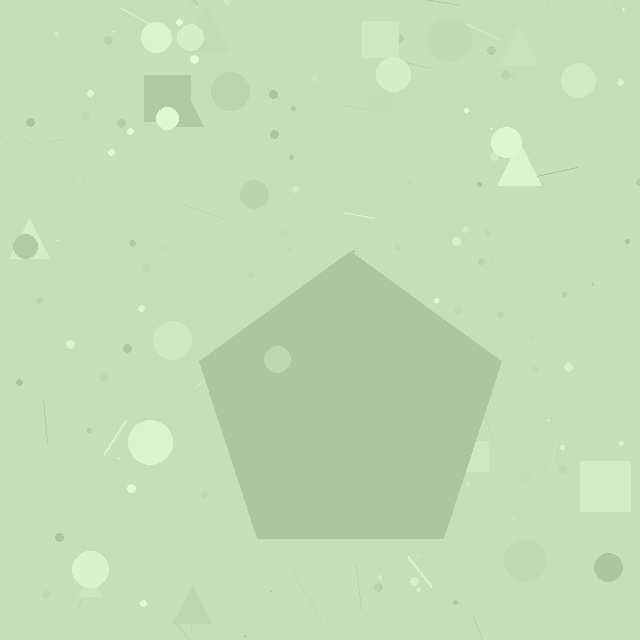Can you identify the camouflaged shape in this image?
The camouflaged shape is a pentagon.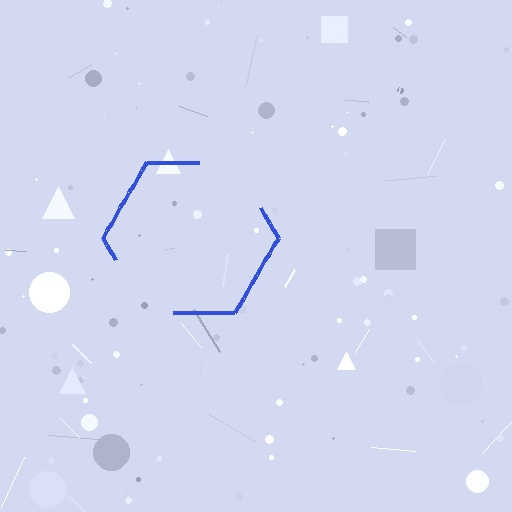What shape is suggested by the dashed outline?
The dashed outline suggests a hexagon.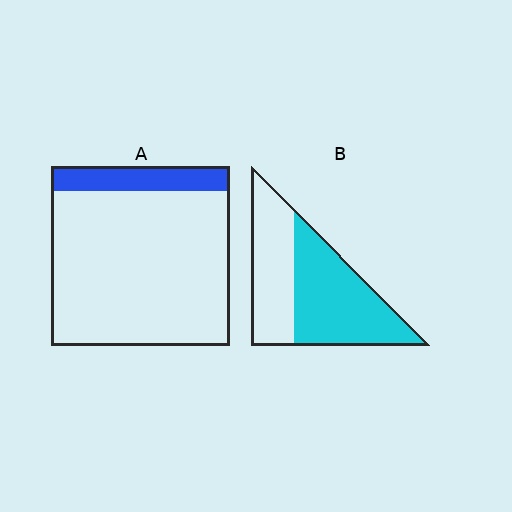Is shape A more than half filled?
No.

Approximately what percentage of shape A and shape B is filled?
A is approximately 15% and B is approximately 60%.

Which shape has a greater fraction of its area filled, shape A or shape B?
Shape B.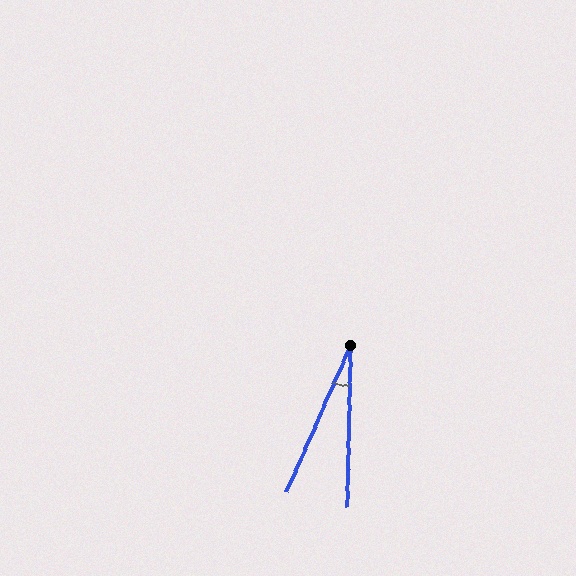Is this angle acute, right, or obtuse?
It is acute.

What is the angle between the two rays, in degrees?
Approximately 22 degrees.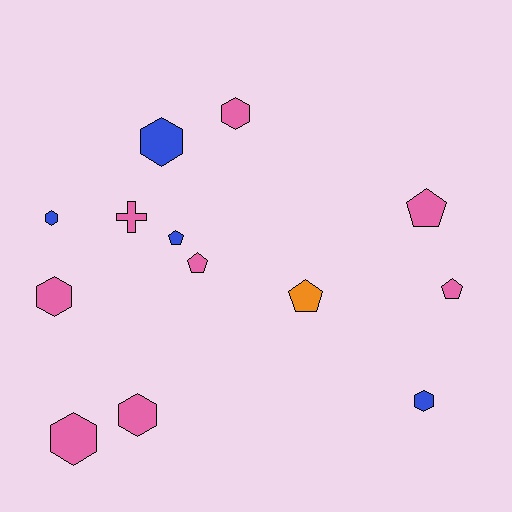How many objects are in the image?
There are 13 objects.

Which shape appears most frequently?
Hexagon, with 7 objects.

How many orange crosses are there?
There are no orange crosses.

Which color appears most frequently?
Pink, with 8 objects.